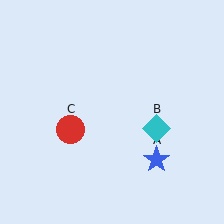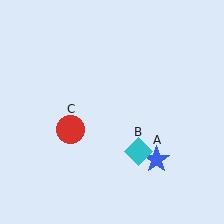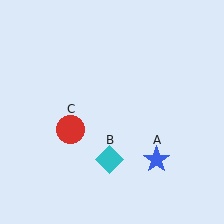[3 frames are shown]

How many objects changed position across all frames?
1 object changed position: cyan diamond (object B).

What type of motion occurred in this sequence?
The cyan diamond (object B) rotated clockwise around the center of the scene.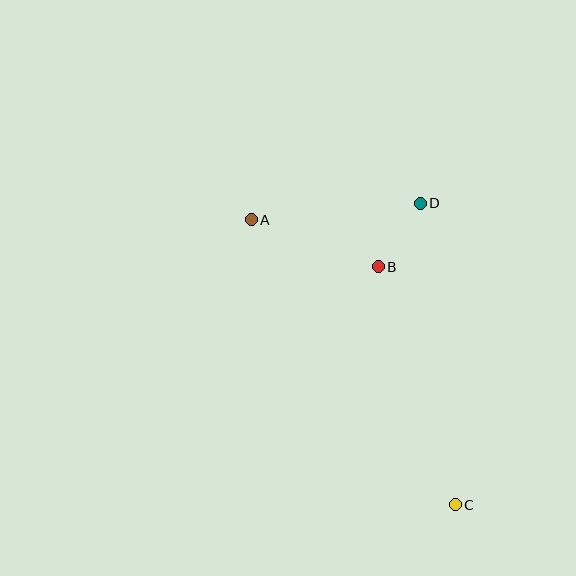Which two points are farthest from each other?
Points A and C are farthest from each other.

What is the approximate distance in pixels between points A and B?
The distance between A and B is approximately 135 pixels.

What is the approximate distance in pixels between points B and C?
The distance between B and C is approximately 250 pixels.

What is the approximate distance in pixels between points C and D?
The distance between C and D is approximately 304 pixels.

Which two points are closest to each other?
Points B and D are closest to each other.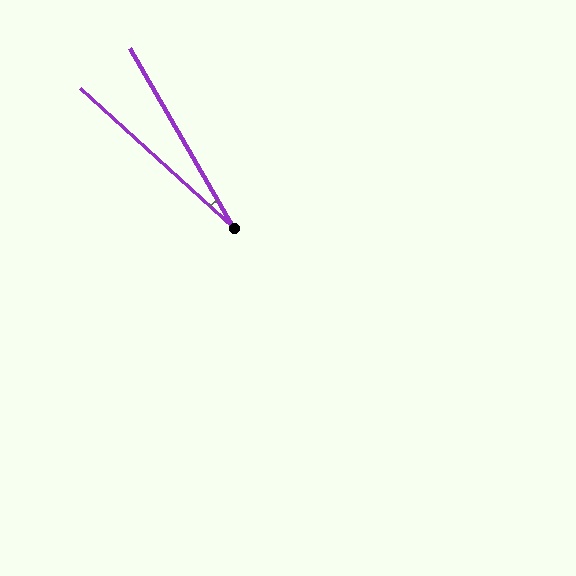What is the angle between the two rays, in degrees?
Approximately 18 degrees.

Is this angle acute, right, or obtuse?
It is acute.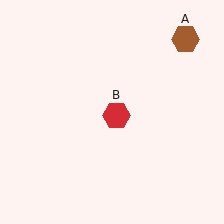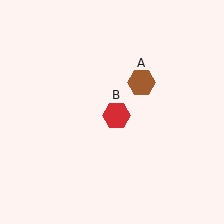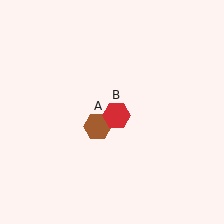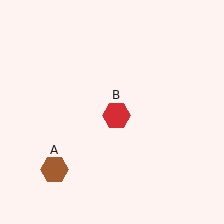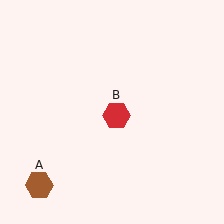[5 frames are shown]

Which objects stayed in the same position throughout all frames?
Red hexagon (object B) remained stationary.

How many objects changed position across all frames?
1 object changed position: brown hexagon (object A).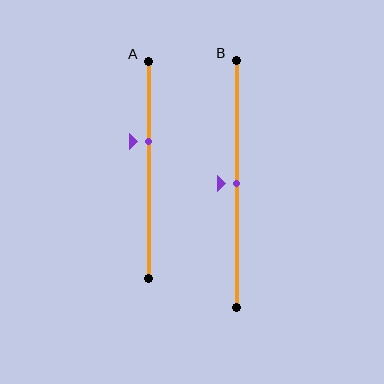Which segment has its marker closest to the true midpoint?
Segment B has its marker closest to the true midpoint.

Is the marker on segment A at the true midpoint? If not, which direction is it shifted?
No, the marker on segment A is shifted upward by about 13% of the segment length.